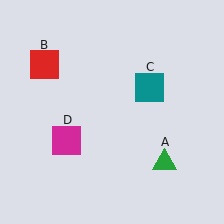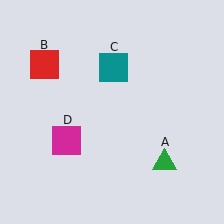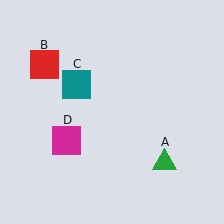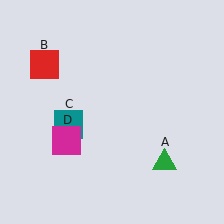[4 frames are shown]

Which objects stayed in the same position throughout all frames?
Green triangle (object A) and red square (object B) and magenta square (object D) remained stationary.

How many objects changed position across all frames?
1 object changed position: teal square (object C).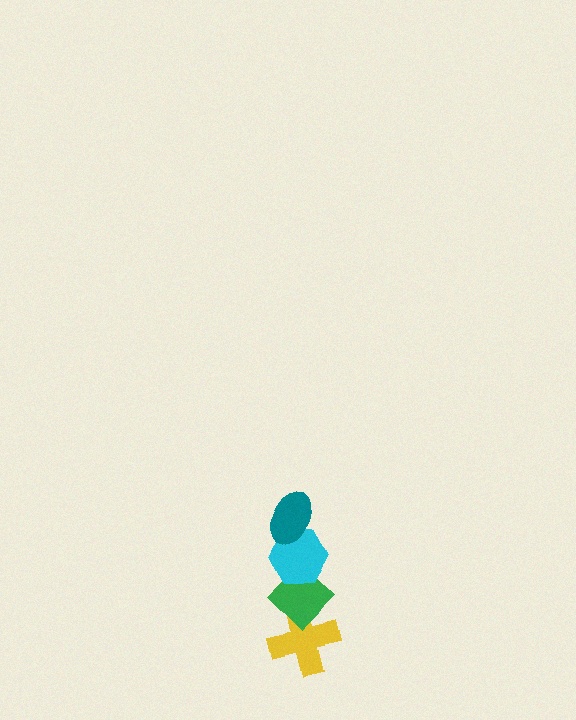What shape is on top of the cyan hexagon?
The teal ellipse is on top of the cyan hexagon.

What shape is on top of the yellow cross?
The green diamond is on top of the yellow cross.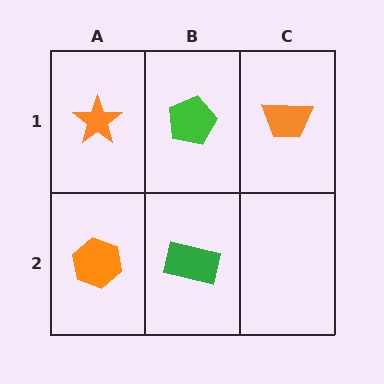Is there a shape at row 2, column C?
No, that cell is empty.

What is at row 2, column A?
An orange hexagon.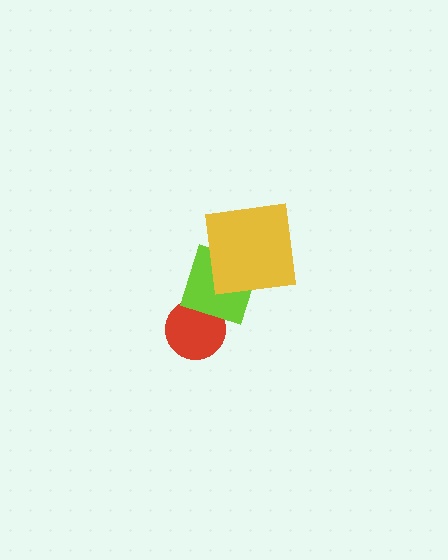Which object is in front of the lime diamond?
The yellow square is in front of the lime diamond.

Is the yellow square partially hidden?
No, no other shape covers it.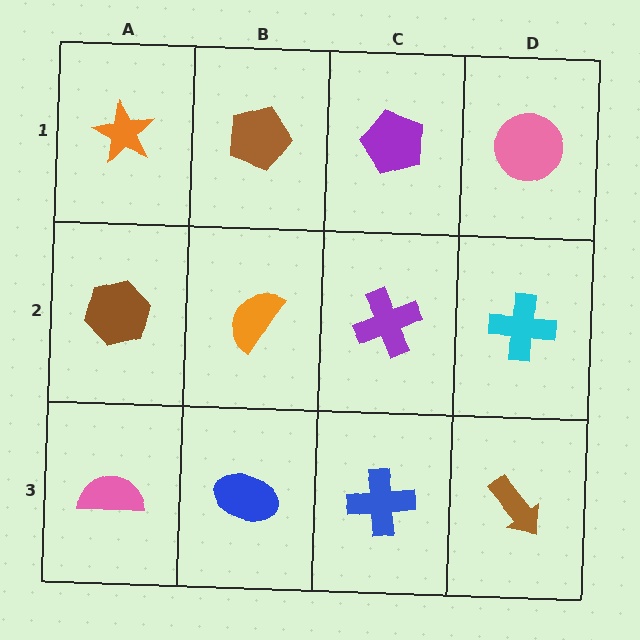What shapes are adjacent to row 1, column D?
A cyan cross (row 2, column D), a purple pentagon (row 1, column C).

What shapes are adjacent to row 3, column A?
A brown hexagon (row 2, column A), a blue ellipse (row 3, column B).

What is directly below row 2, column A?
A pink semicircle.